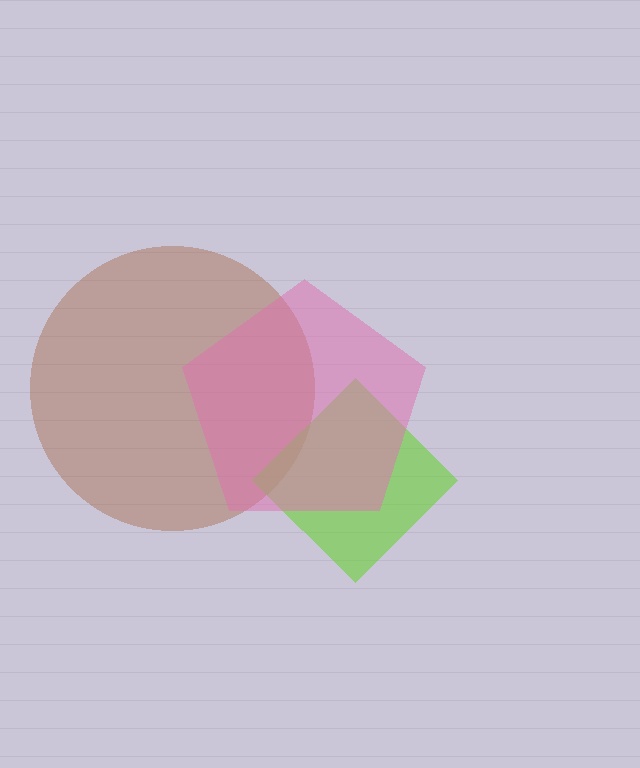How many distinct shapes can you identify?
There are 3 distinct shapes: a brown circle, a lime diamond, a pink pentagon.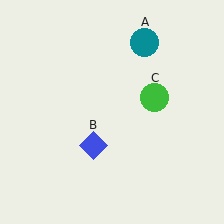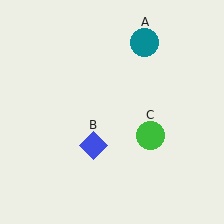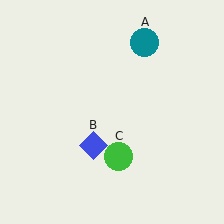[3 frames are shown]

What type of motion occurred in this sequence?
The green circle (object C) rotated clockwise around the center of the scene.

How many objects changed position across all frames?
1 object changed position: green circle (object C).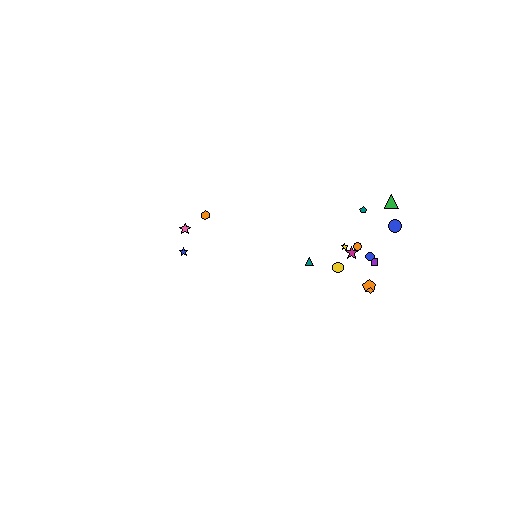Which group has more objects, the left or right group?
The right group.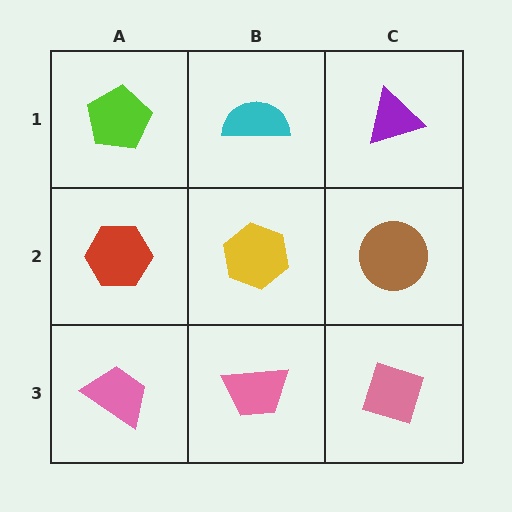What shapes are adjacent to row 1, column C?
A brown circle (row 2, column C), a cyan semicircle (row 1, column B).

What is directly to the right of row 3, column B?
A pink diamond.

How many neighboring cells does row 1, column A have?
2.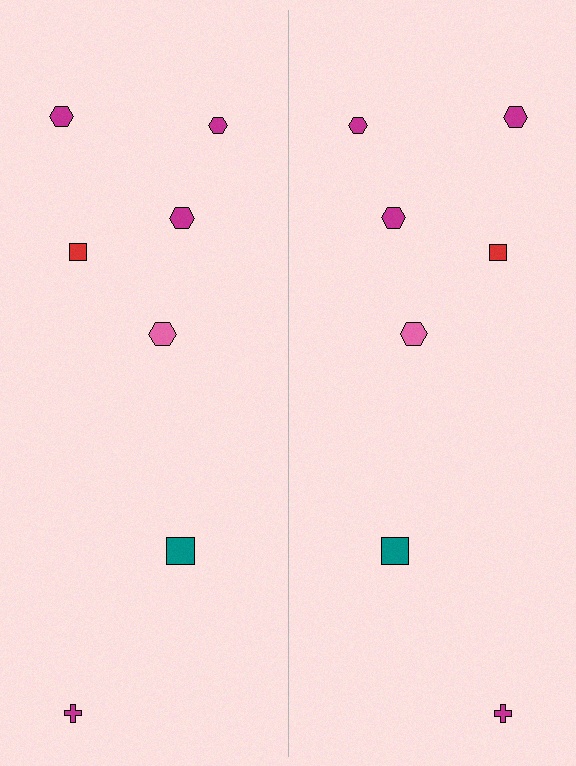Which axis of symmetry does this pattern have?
The pattern has a vertical axis of symmetry running through the center of the image.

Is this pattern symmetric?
Yes, this pattern has bilateral (reflection) symmetry.